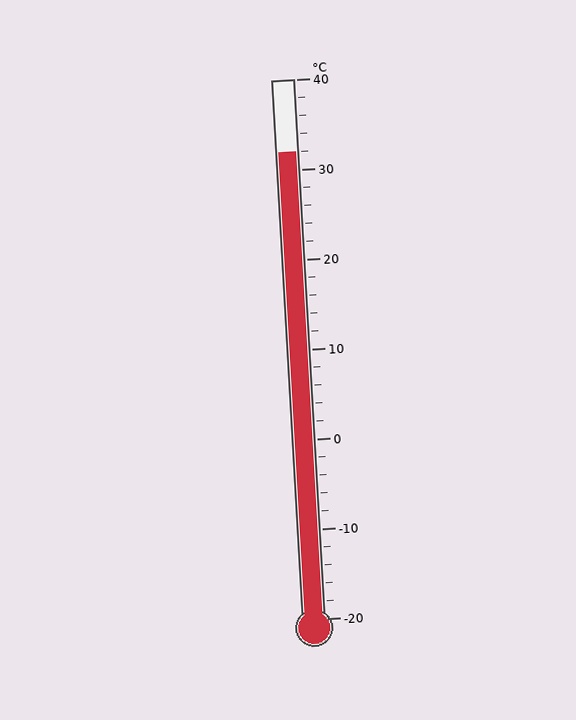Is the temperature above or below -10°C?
The temperature is above -10°C.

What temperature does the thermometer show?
The thermometer shows approximately 32°C.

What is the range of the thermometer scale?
The thermometer scale ranges from -20°C to 40°C.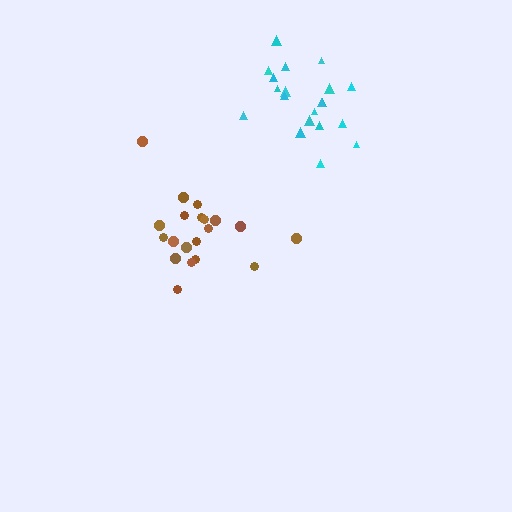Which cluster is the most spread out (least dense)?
Cyan.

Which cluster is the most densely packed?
Brown.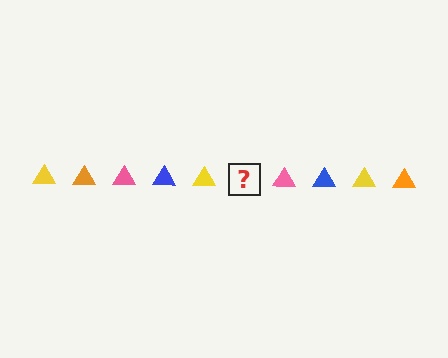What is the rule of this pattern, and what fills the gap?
The rule is that the pattern cycles through yellow, orange, pink, blue triangles. The gap should be filled with an orange triangle.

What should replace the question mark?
The question mark should be replaced with an orange triangle.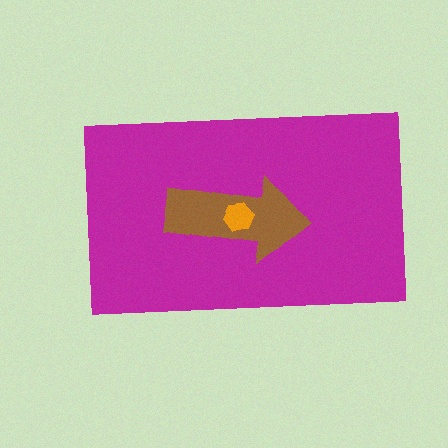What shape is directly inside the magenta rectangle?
The brown arrow.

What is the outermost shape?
The magenta rectangle.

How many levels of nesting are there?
3.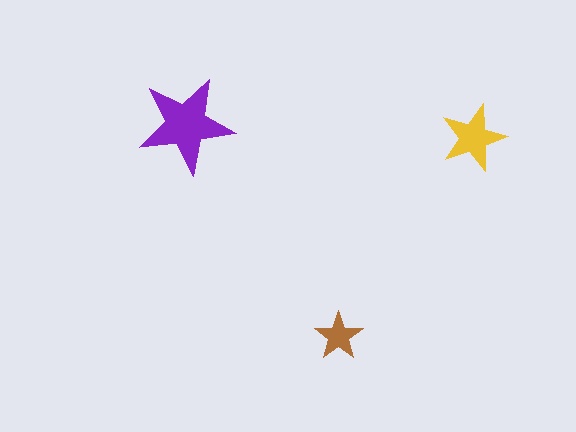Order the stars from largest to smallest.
the purple one, the yellow one, the brown one.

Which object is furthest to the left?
The purple star is leftmost.